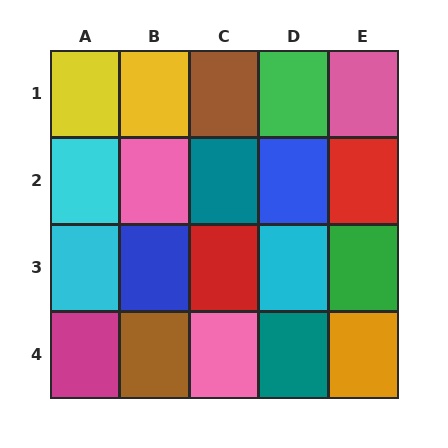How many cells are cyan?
3 cells are cyan.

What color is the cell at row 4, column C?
Pink.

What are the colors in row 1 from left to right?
Yellow, yellow, brown, green, pink.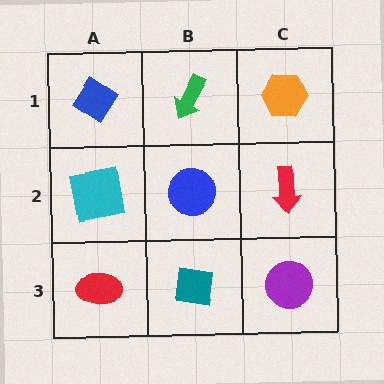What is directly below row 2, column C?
A purple circle.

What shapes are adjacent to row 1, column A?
A cyan square (row 2, column A), a green arrow (row 1, column B).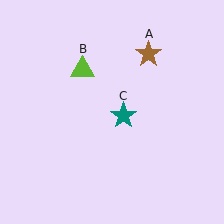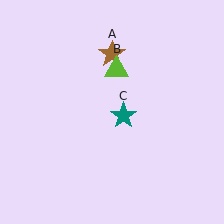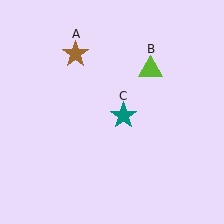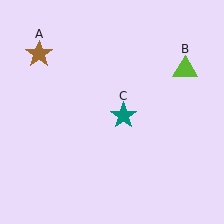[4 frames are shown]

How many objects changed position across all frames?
2 objects changed position: brown star (object A), lime triangle (object B).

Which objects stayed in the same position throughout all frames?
Teal star (object C) remained stationary.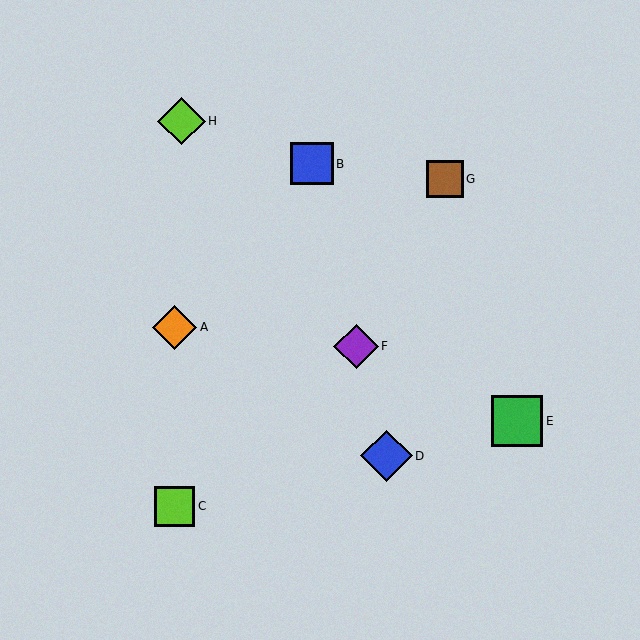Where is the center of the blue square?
The center of the blue square is at (312, 164).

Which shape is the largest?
The blue diamond (labeled D) is the largest.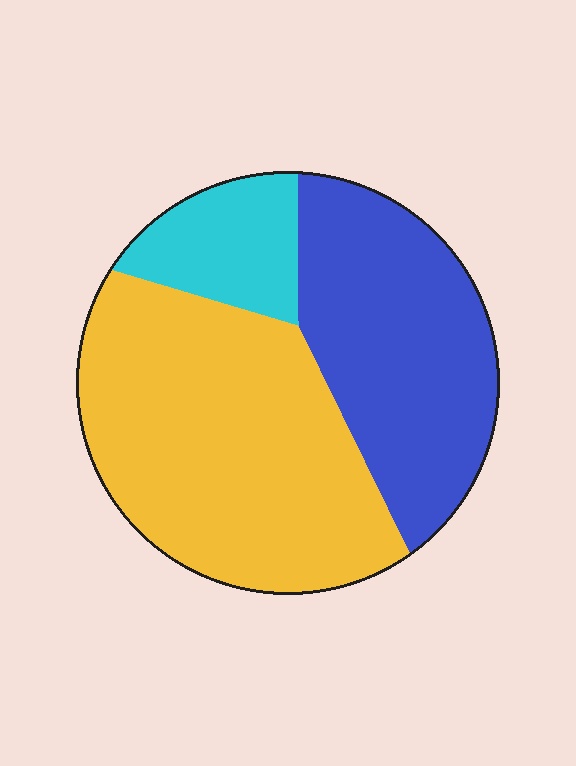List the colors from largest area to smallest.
From largest to smallest: yellow, blue, cyan.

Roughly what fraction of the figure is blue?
Blue takes up about three eighths (3/8) of the figure.